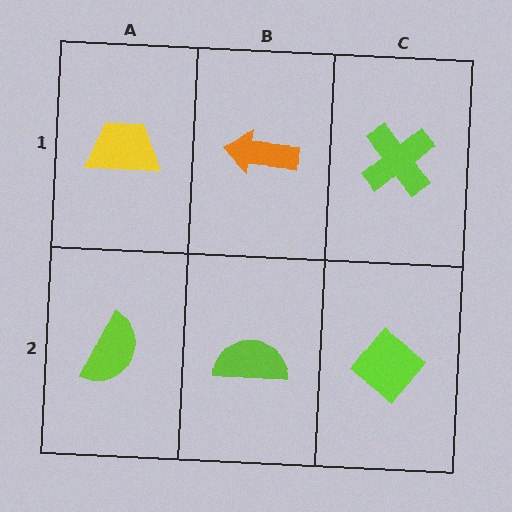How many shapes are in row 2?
3 shapes.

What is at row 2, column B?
A lime semicircle.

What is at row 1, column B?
An orange arrow.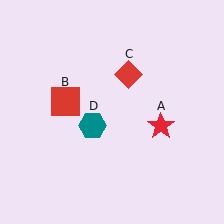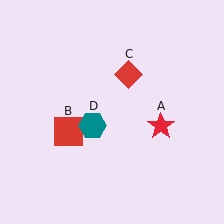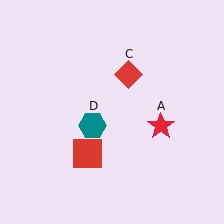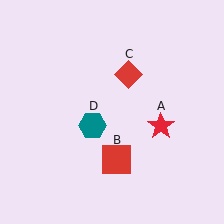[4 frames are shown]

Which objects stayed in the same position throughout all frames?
Red star (object A) and red diamond (object C) and teal hexagon (object D) remained stationary.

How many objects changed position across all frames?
1 object changed position: red square (object B).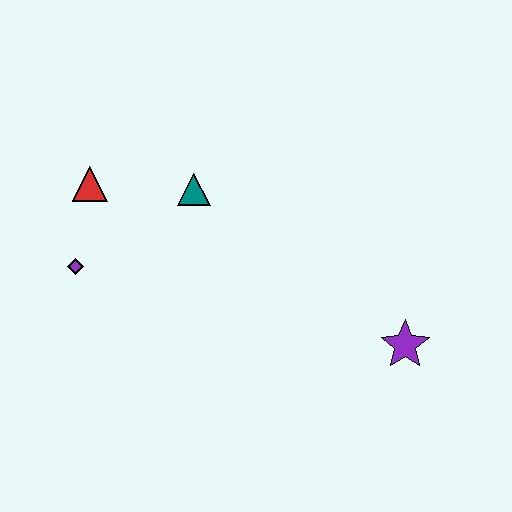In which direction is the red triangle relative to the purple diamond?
The red triangle is above the purple diamond.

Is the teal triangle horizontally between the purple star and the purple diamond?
Yes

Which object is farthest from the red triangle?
The purple star is farthest from the red triangle.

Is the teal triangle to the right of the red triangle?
Yes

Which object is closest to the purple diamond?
The red triangle is closest to the purple diamond.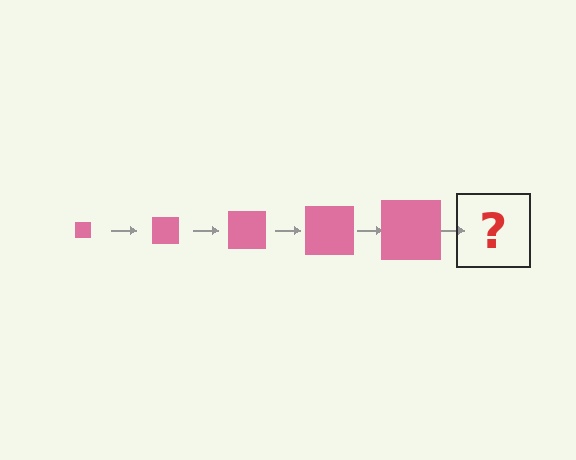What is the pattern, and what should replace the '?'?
The pattern is that the square gets progressively larger each step. The '?' should be a pink square, larger than the previous one.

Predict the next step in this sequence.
The next step is a pink square, larger than the previous one.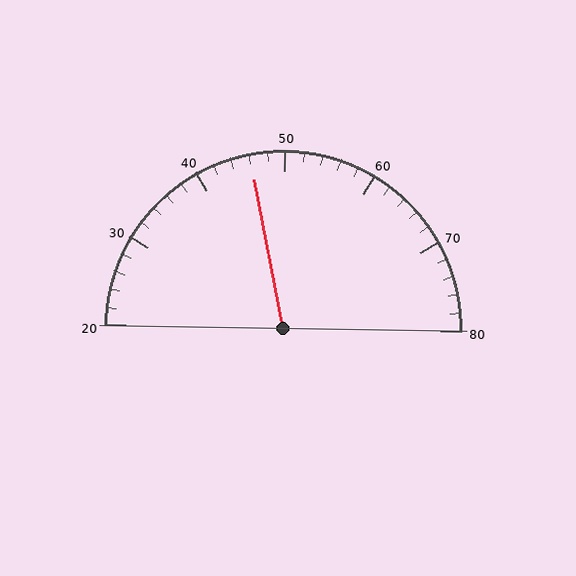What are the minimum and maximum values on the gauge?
The gauge ranges from 20 to 80.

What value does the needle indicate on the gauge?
The needle indicates approximately 46.